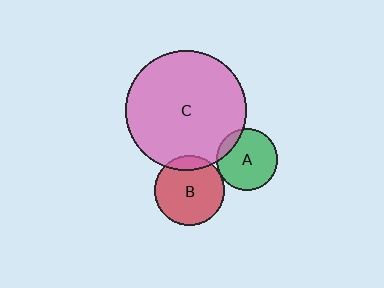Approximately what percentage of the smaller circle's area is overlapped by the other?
Approximately 15%.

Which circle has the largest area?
Circle C (pink).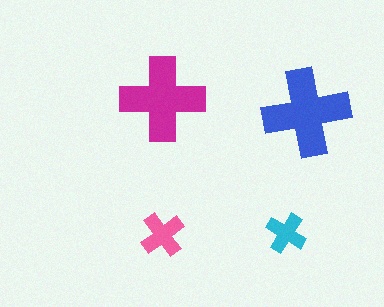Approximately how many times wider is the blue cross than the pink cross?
About 2 times wider.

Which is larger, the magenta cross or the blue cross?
The blue one.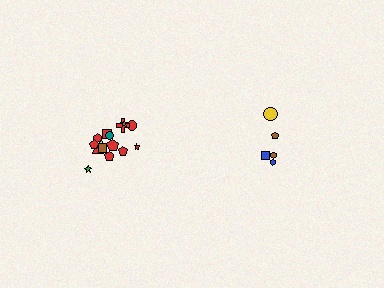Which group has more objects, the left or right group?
The left group.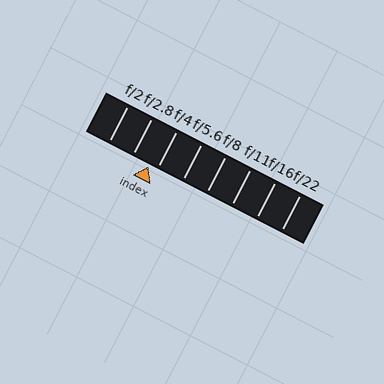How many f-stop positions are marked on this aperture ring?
There are 8 f-stop positions marked.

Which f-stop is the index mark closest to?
The index mark is closest to f/4.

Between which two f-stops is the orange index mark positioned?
The index mark is between f/2.8 and f/4.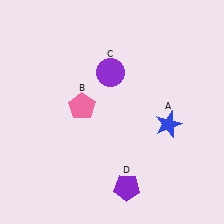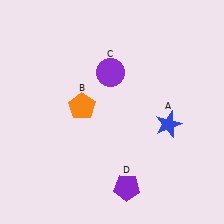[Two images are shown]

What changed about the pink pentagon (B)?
In Image 1, B is pink. In Image 2, it changed to orange.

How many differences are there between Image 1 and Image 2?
There is 1 difference between the two images.